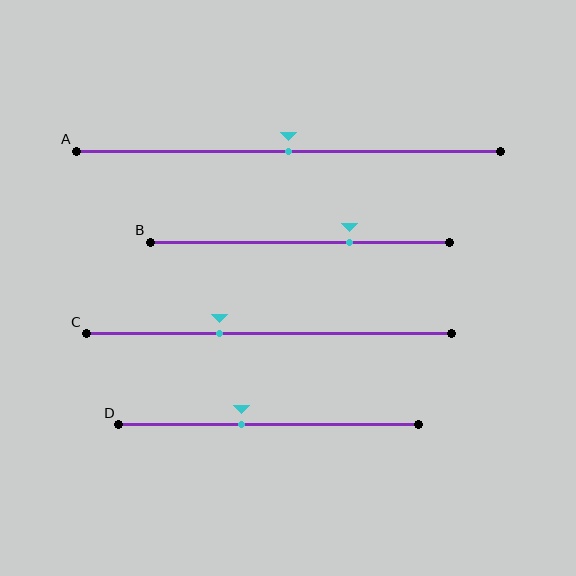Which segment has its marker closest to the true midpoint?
Segment A has its marker closest to the true midpoint.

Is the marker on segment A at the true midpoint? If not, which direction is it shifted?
Yes, the marker on segment A is at the true midpoint.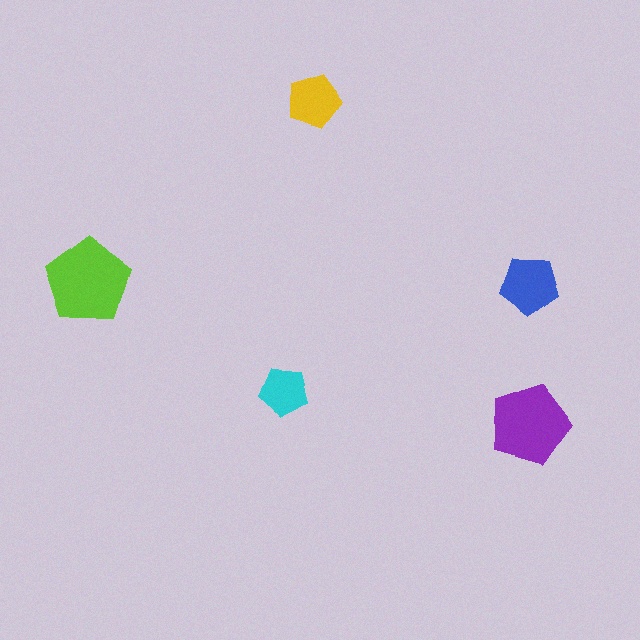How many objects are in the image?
There are 5 objects in the image.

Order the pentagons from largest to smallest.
the lime one, the purple one, the blue one, the yellow one, the cyan one.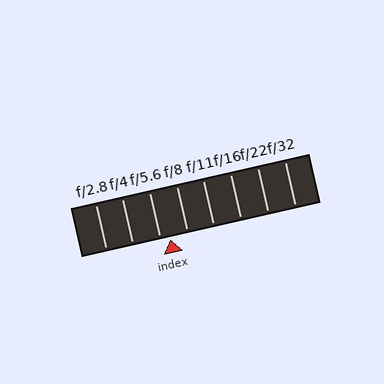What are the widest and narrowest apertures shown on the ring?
The widest aperture shown is f/2.8 and the narrowest is f/32.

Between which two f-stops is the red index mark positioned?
The index mark is between f/5.6 and f/8.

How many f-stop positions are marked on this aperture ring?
There are 8 f-stop positions marked.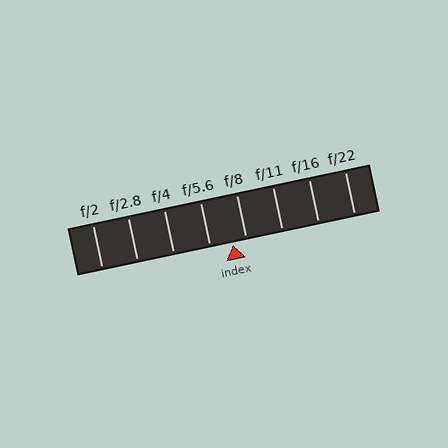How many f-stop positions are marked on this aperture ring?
There are 8 f-stop positions marked.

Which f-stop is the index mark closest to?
The index mark is closest to f/8.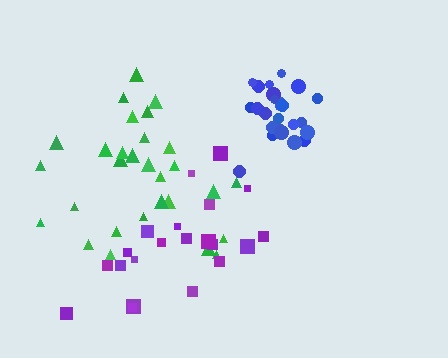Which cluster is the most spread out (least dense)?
Purple.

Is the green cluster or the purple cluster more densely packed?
Green.